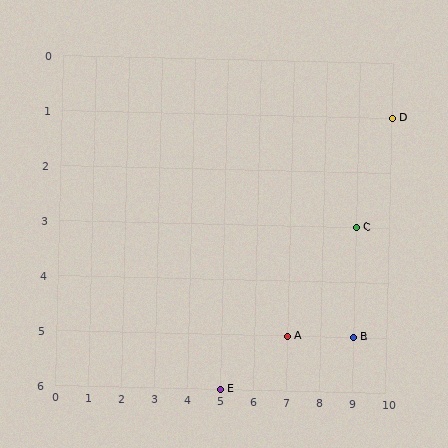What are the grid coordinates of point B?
Point B is at grid coordinates (9, 5).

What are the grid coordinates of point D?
Point D is at grid coordinates (10, 1).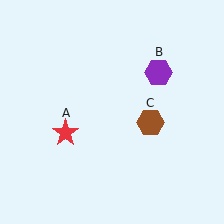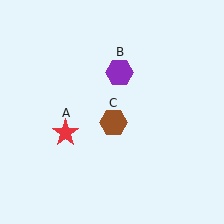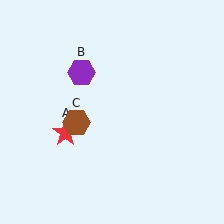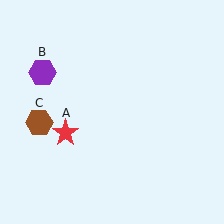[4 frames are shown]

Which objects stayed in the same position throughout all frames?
Red star (object A) remained stationary.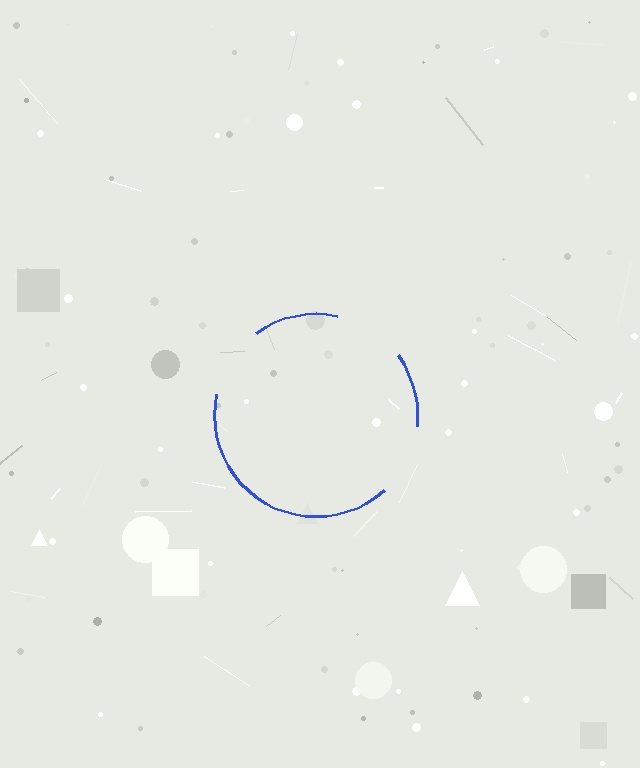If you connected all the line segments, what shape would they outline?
They would outline a circle.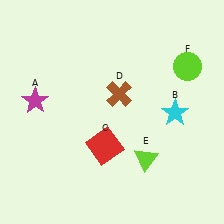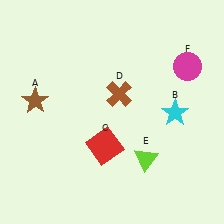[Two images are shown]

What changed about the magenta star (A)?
In Image 1, A is magenta. In Image 2, it changed to brown.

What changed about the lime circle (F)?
In Image 1, F is lime. In Image 2, it changed to magenta.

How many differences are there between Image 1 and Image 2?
There are 2 differences between the two images.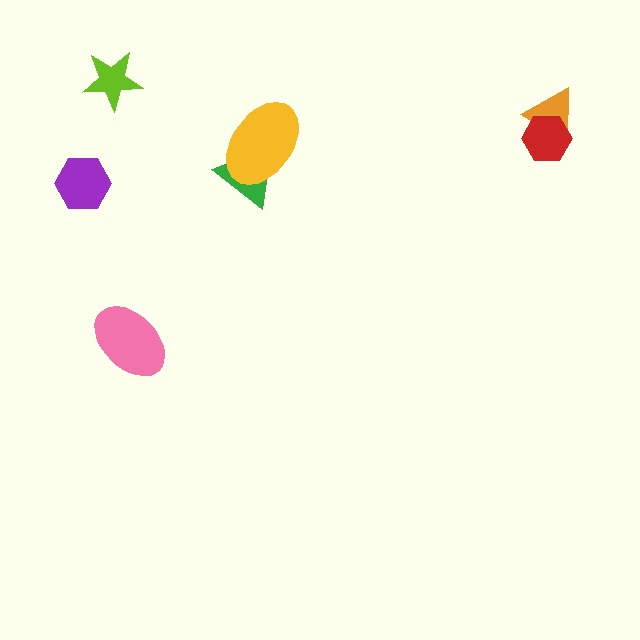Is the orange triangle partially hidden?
Yes, it is partially covered by another shape.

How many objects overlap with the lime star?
0 objects overlap with the lime star.